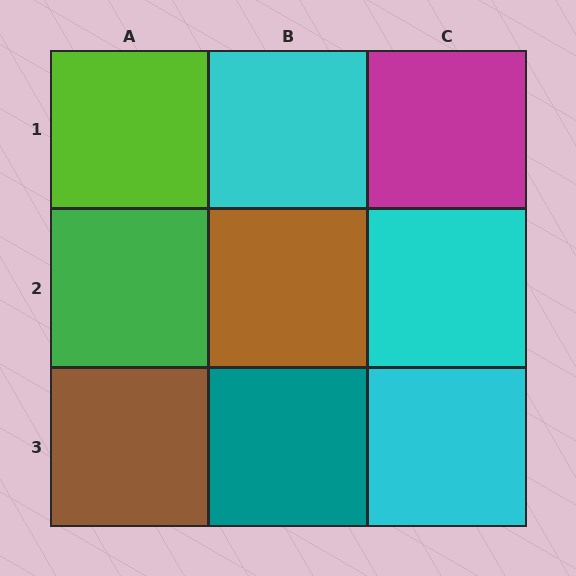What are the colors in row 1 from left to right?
Lime, cyan, magenta.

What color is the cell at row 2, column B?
Brown.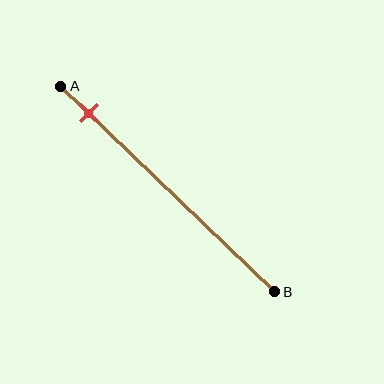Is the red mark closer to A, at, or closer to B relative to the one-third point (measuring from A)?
The red mark is closer to point A than the one-third point of segment AB.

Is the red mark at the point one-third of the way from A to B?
No, the mark is at about 15% from A, not at the 33% one-third point.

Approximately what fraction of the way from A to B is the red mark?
The red mark is approximately 15% of the way from A to B.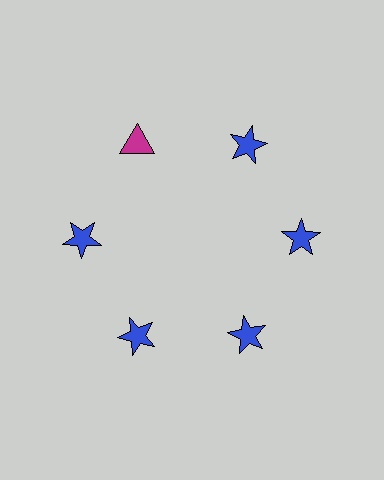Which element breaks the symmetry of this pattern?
The magenta triangle at roughly the 11 o'clock position breaks the symmetry. All other shapes are blue stars.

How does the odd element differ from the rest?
It differs in both color (magenta instead of blue) and shape (triangle instead of star).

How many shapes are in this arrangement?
There are 6 shapes arranged in a ring pattern.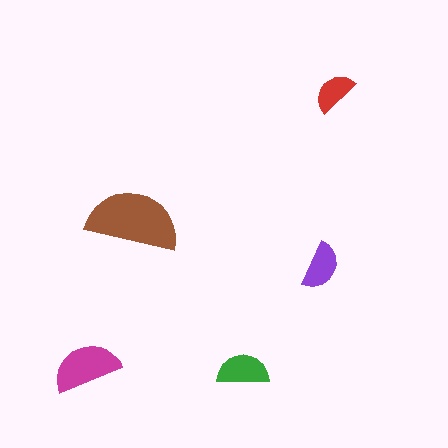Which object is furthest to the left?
The magenta semicircle is leftmost.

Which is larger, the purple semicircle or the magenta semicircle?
The magenta one.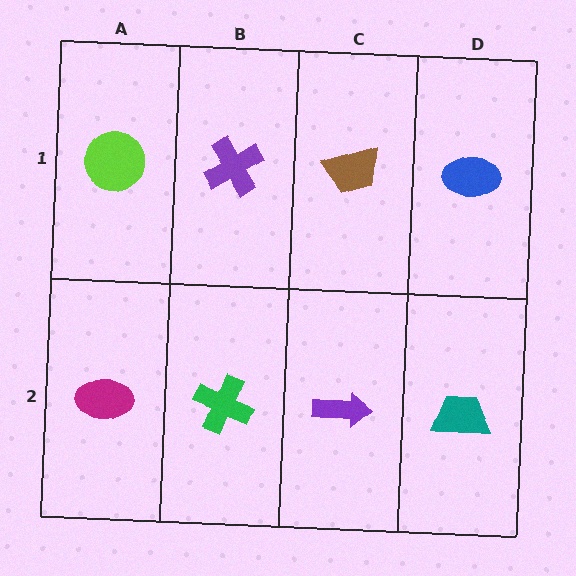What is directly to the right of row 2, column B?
A purple arrow.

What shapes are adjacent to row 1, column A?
A magenta ellipse (row 2, column A), a purple cross (row 1, column B).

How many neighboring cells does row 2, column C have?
3.